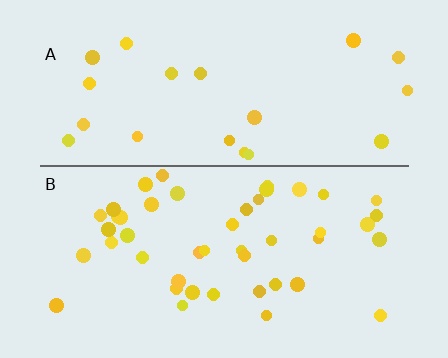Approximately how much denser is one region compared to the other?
Approximately 2.1× — region B over region A.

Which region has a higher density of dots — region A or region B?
B (the bottom).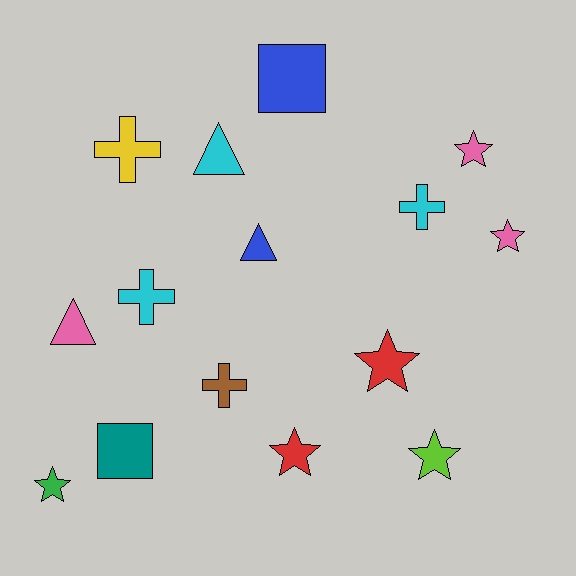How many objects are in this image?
There are 15 objects.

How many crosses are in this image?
There are 4 crosses.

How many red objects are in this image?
There are 2 red objects.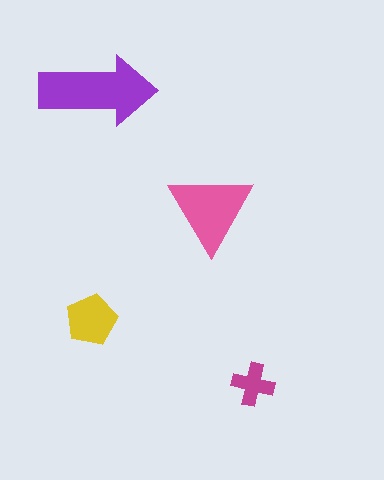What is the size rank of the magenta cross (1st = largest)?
4th.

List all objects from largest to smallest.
The purple arrow, the pink triangle, the yellow pentagon, the magenta cross.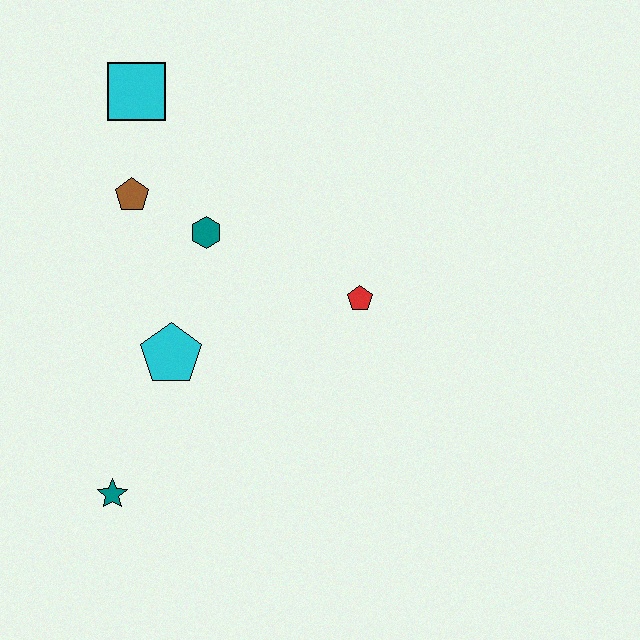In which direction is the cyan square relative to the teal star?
The cyan square is above the teal star.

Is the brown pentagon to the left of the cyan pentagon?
Yes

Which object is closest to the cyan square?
The brown pentagon is closest to the cyan square.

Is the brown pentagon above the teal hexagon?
Yes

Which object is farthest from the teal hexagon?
The teal star is farthest from the teal hexagon.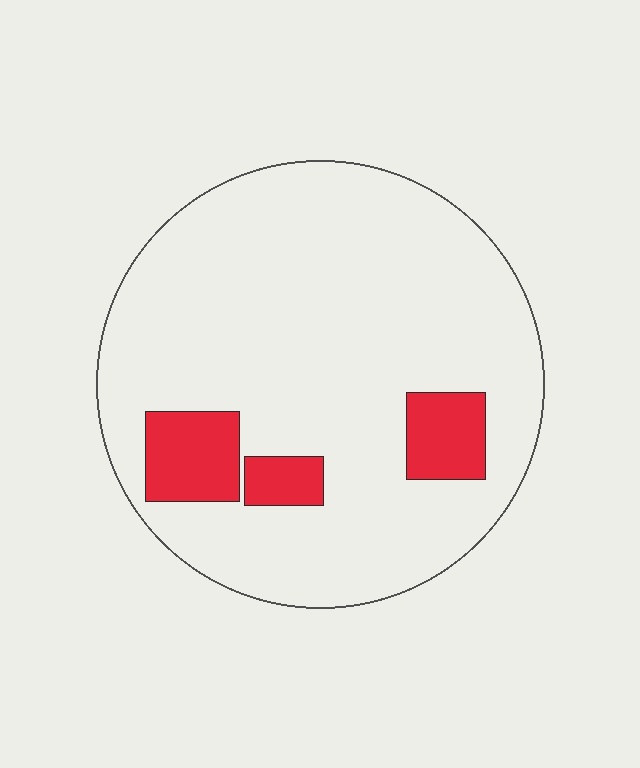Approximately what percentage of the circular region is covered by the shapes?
Approximately 10%.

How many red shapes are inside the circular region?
3.